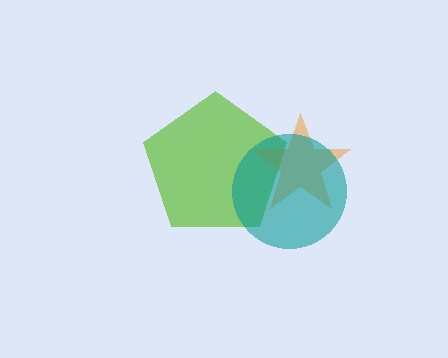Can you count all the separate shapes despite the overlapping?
Yes, there are 3 separate shapes.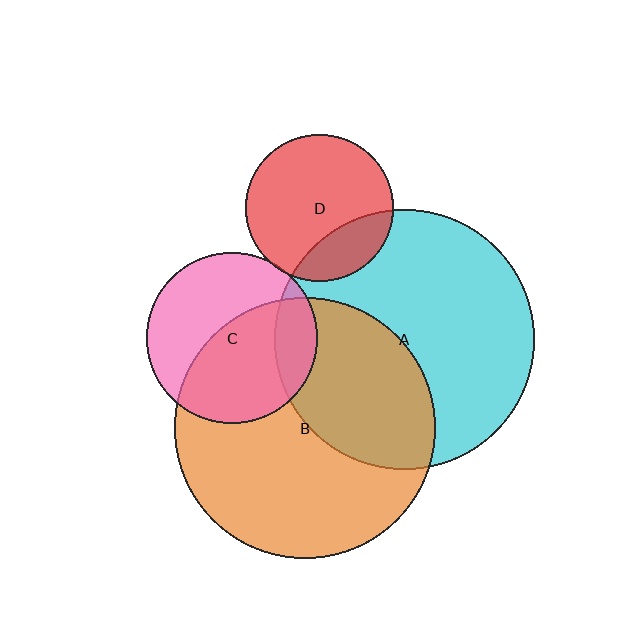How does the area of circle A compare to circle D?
Approximately 3.1 times.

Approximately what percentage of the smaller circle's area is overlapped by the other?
Approximately 15%.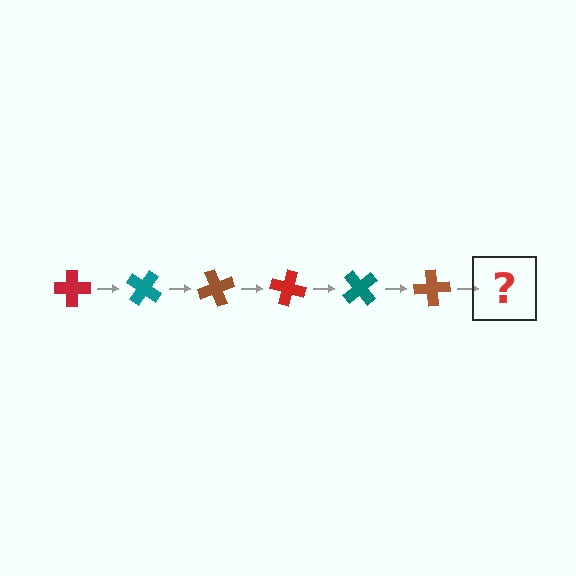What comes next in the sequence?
The next element should be a red cross, rotated 210 degrees from the start.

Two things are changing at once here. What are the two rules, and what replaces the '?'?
The two rules are that it rotates 35 degrees each step and the color cycles through red, teal, and brown. The '?' should be a red cross, rotated 210 degrees from the start.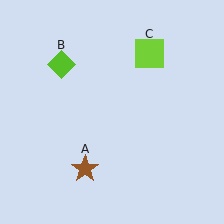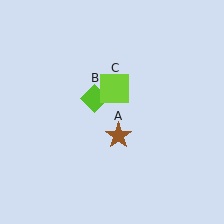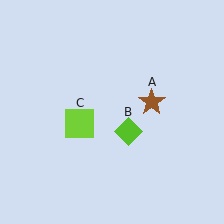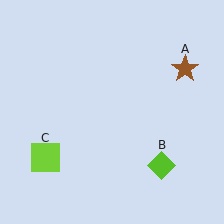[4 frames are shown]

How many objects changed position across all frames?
3 objects changed position: brown star (object A), lime diamond (object B), lime square (object C).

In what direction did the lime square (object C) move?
The lime square (object C) moved down and to the left.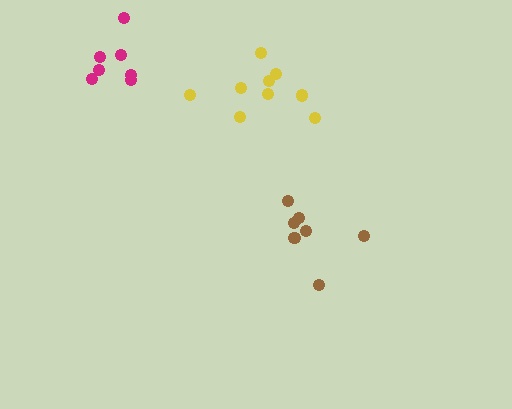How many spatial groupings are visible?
There are 3 spatial groupings.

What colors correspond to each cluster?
The clusters are colored: yellow, brown, magenta.